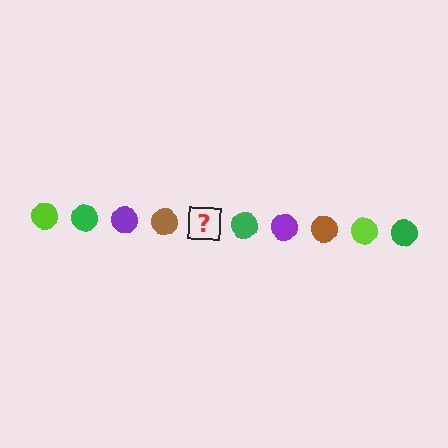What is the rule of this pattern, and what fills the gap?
The rule is that the pattern cycles through lime, green, purple, brown circles. The gap should be filled with a lime circle.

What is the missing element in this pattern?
The missing element is a lime circle.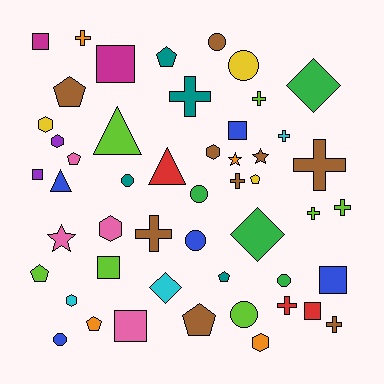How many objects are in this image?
There are 50 objects.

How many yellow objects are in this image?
There are 3 yellow objects.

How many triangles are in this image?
There are 3 triangles.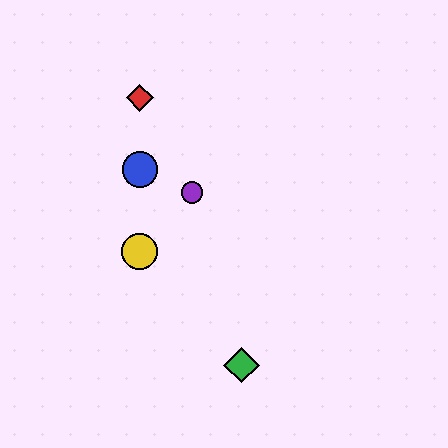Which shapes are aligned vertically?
The red diamond, the blue circle, the yellow circle are aligned vertically.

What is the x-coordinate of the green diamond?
The green diamond is at x≈241.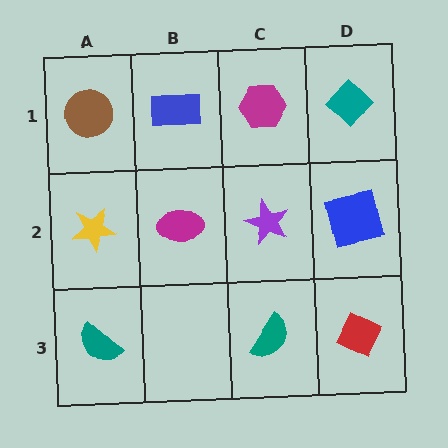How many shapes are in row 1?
4 shapes.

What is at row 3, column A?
A teal semicircle.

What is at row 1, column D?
A teal diamond.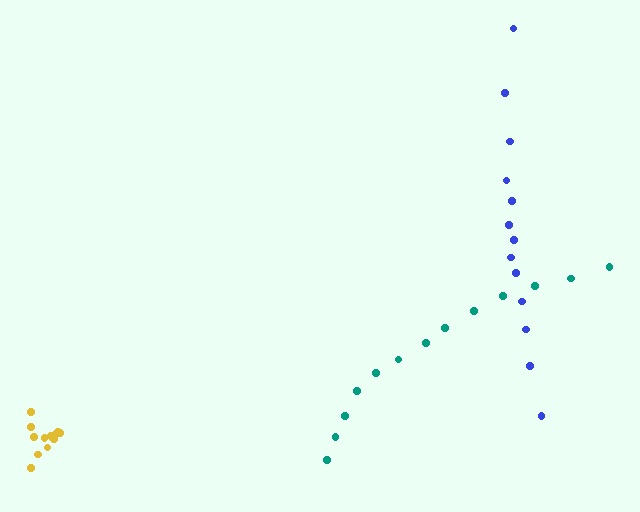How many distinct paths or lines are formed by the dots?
There are 3 distinct paths.